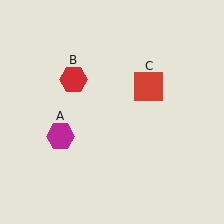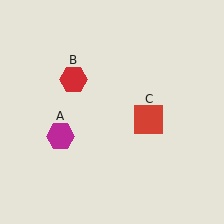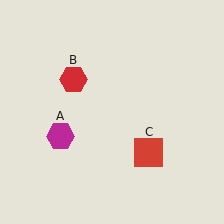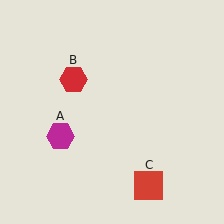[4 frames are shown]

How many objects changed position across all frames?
1 object changed position: red square (object C).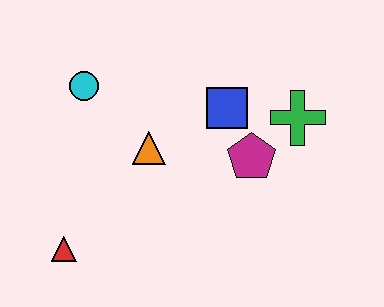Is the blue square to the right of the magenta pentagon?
No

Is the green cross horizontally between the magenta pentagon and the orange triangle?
No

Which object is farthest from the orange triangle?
The green cross is farthest from the orange triangle.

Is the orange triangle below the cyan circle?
Yes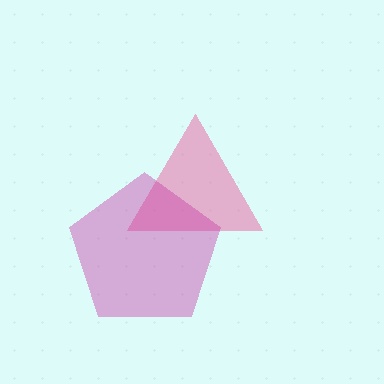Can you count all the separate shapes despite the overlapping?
Yes, there are 2 separate shapes.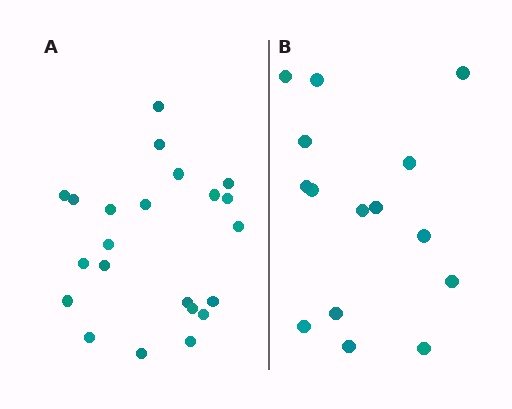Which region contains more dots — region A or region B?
Region A (the left region) has more dots.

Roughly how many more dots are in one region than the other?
Region A has roughly 8 or so more dots than region B.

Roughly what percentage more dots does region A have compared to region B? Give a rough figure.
About 45% more.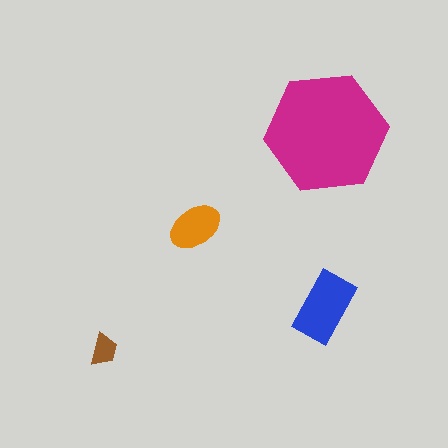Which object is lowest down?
The brown trapezoid is bottommost.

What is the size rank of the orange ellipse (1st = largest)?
3rd.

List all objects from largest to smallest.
The magenta hexagon, the blue rectangle, the orange ellipse, the brown trapezoid.